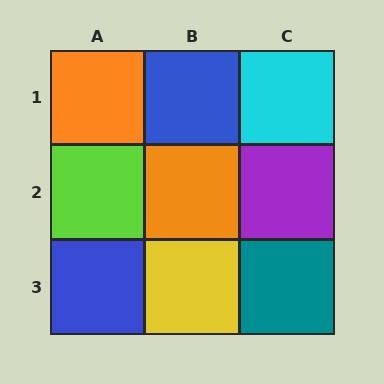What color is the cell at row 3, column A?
Blue.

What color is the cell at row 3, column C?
Teal.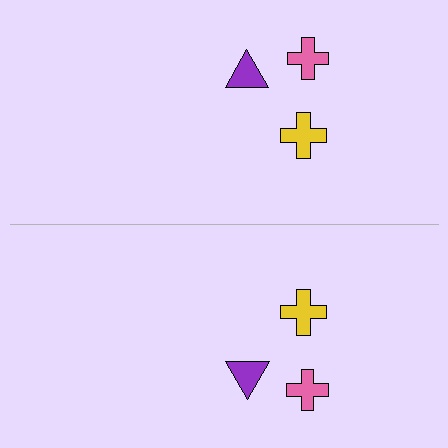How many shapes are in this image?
There are 6 shapes in this image.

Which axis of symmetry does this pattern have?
The pattern has a horizontal axis of symmetry running through the center of the image.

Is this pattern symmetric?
Yes, this pattern has bilateral (reflection) symmetry.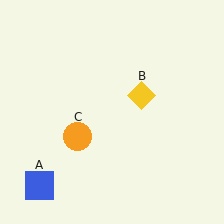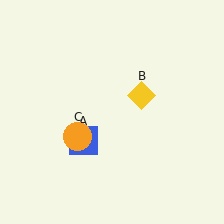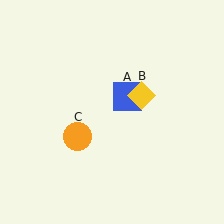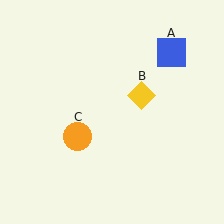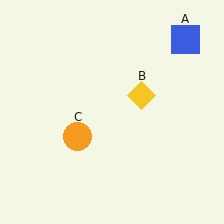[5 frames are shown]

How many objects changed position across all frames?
1 object changed position: blue square (object A).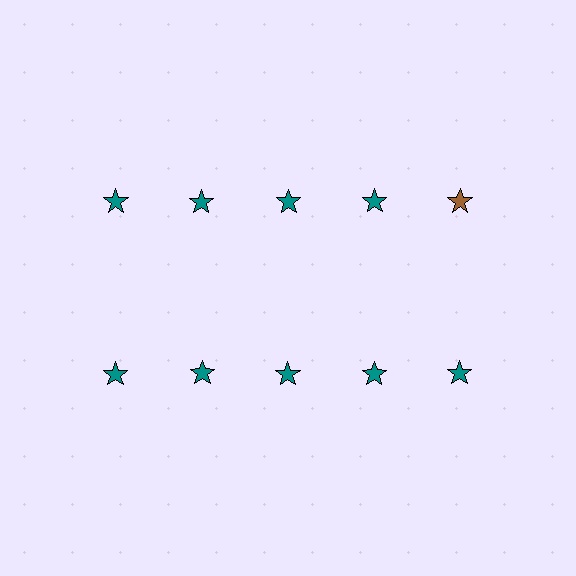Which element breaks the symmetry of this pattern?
The brown star in the top row, rightmost column breaks the symmetry. All other shapes are teal stars.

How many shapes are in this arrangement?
There are 10 shapes arranged in a grid pattern.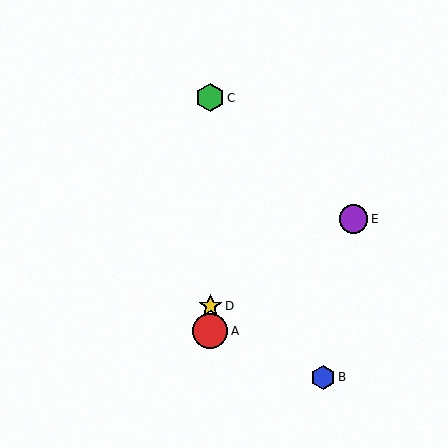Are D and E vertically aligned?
No, D is at x≈210 and E is at x≈353.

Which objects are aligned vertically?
Objects A, C, D are aligned vertically.